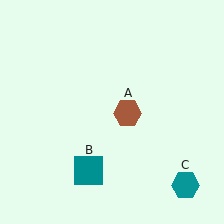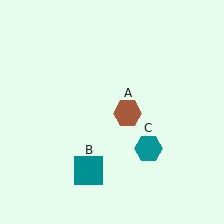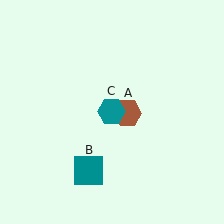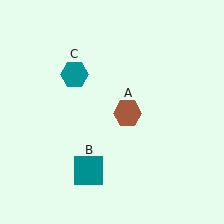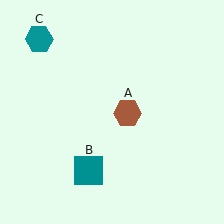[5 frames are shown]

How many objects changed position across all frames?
1 object changed position: teal hexagon (object C).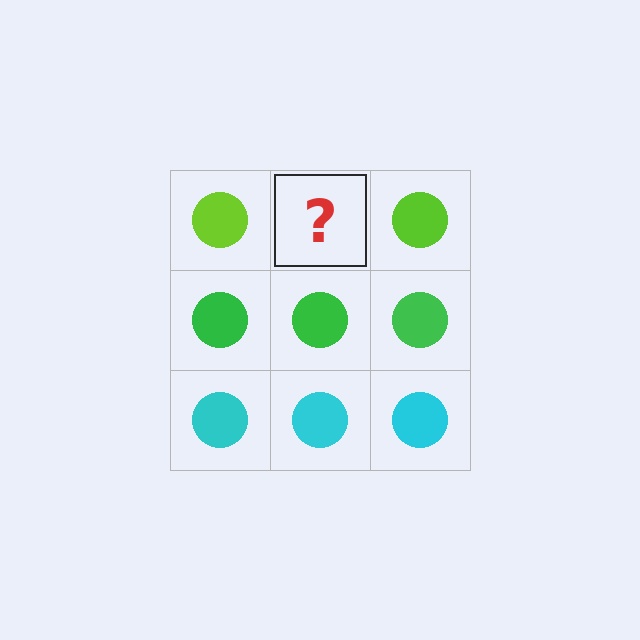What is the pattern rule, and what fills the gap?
The rule is that each row has a consistent color. The gap should be filled with a lime circle.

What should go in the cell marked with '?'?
The missing cell should contain a lime circle.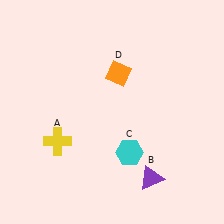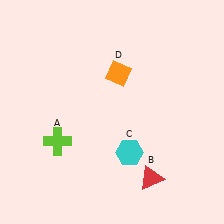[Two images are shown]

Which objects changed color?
A changed from yellow to lime. B changed from purple to red.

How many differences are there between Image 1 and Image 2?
There are 2 differences between the two images.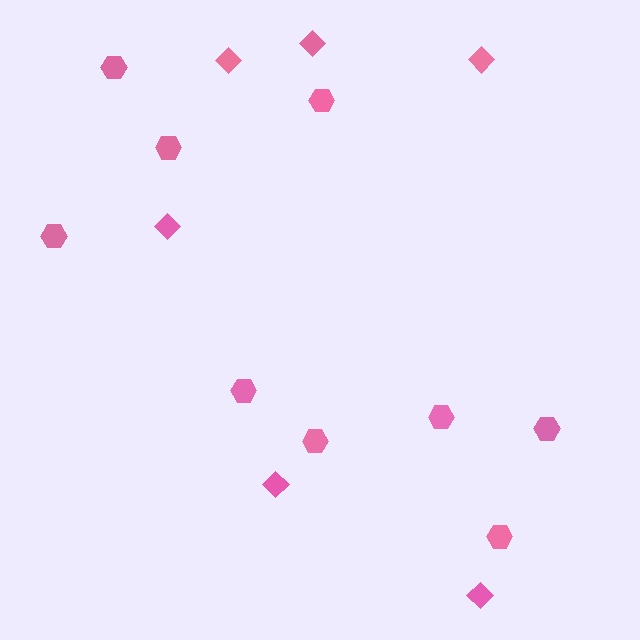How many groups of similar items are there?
There are 2 groups: one group of hexagons (9) and one group of diamonds (6).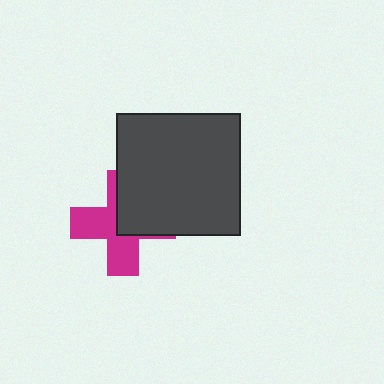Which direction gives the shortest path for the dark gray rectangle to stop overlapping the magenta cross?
Moving toward the upper-right gives the shortest separation.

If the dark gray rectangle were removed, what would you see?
You would see the complete magenta cross.